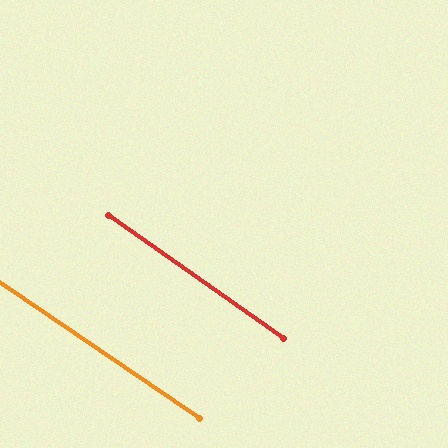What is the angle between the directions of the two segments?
Approximately 1 degree.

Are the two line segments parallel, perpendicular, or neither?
Parallel — their directions differ by only 0.9°.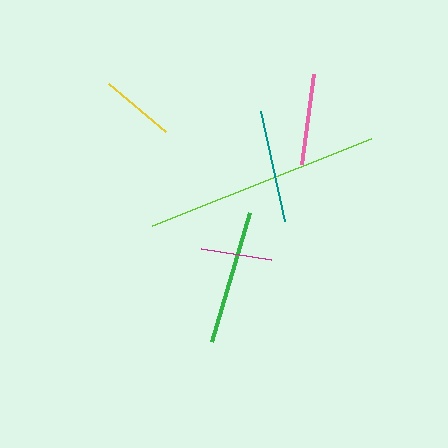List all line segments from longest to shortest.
From longest to shortest: lime, green, teal, pink, yellow, magenta.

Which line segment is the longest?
The lime line is the longest at approximately 235 pixels.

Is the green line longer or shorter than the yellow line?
The green line is longer than the yellow line.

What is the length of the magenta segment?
The magenta segment is approximately 71 pixels long.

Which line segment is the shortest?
The magenta line is the shortest at approximately 71 pixels.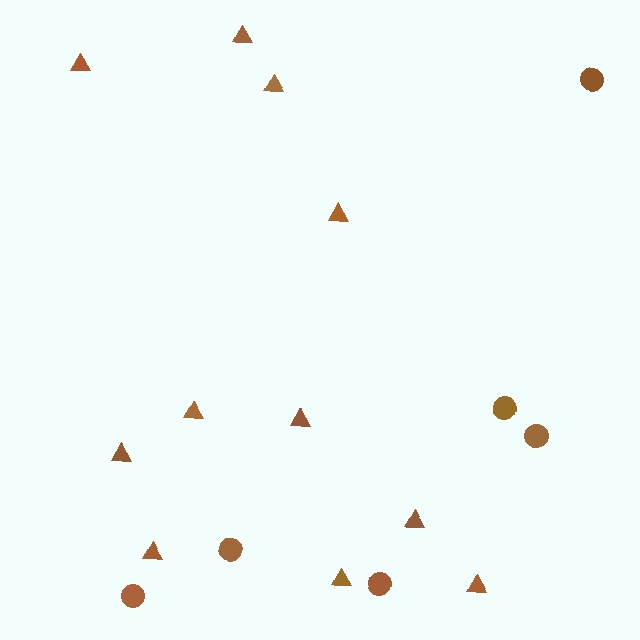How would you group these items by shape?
There are 2 groups: one group of triangles (11) and one group of circles (6).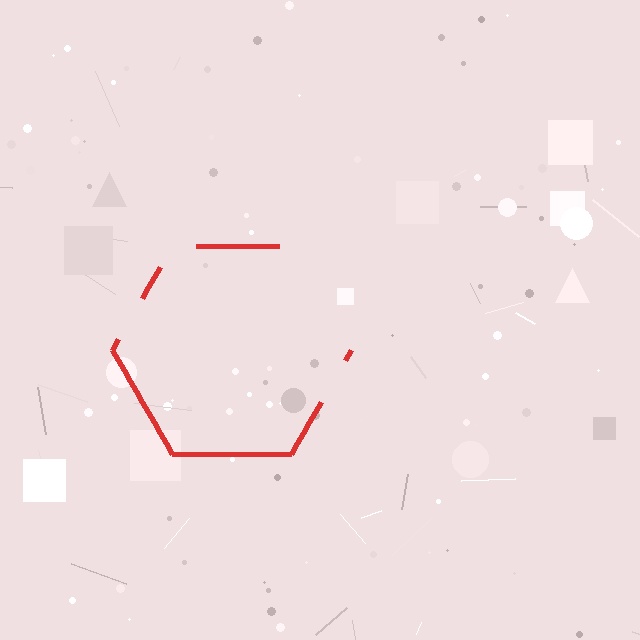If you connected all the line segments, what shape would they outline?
They would outline a hexagon.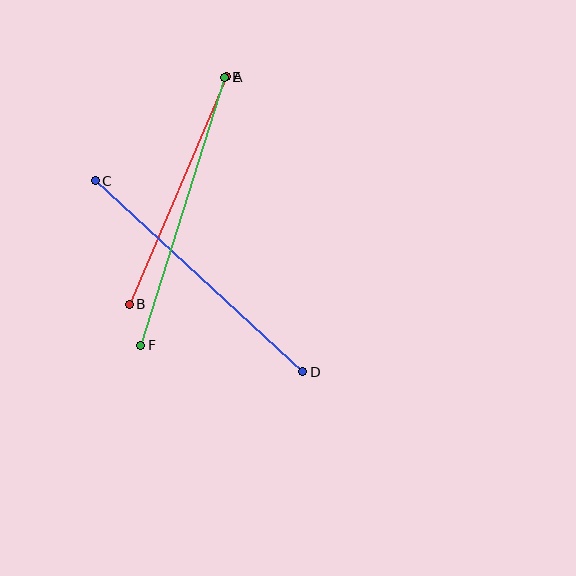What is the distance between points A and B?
The distance is approximately 248 pixels.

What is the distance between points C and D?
The distance is approximately 282 pixels.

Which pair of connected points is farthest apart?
Points C and D are farthest apart.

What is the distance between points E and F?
The distance is approximately 281 pixels.